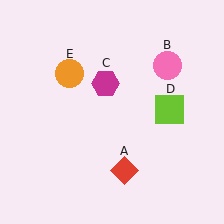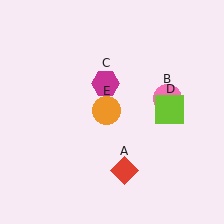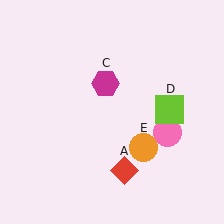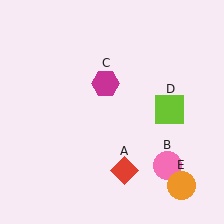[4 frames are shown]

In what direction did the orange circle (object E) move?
The orange circle (object E) moved down and to the right.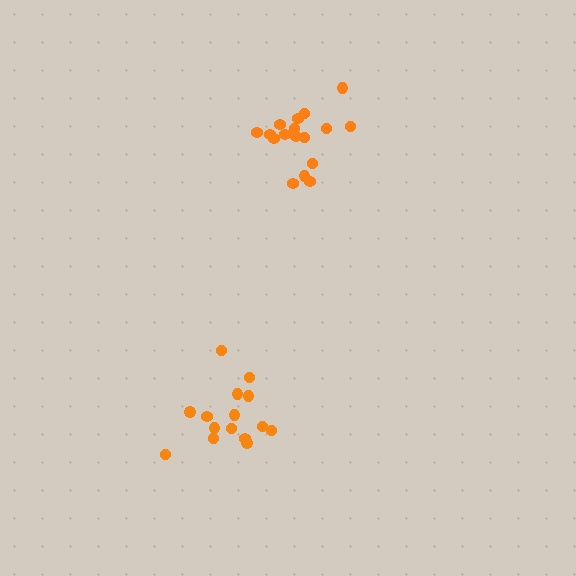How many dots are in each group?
Group 1: 15 dots, Group 2: 17 dots (32 total).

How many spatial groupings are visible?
There are 2 spatial groupings.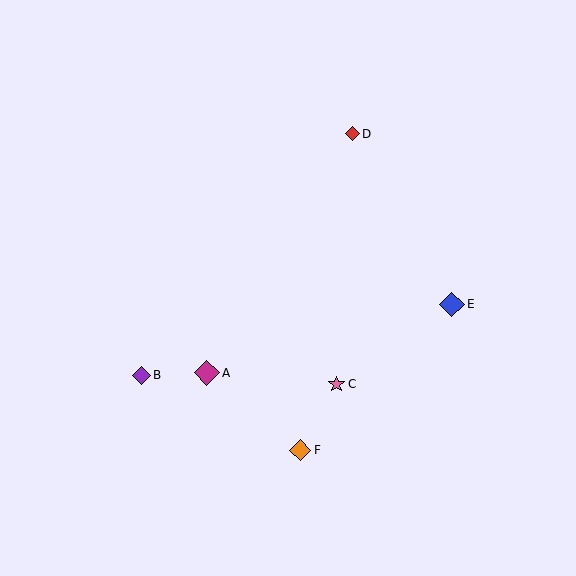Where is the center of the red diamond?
The center of the red diamond is at (353, 134).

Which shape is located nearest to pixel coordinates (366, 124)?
The red diamond (labeled D) at (353, 134) is nearest to that location.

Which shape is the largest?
The magenta diamond (labeled A) is the largest.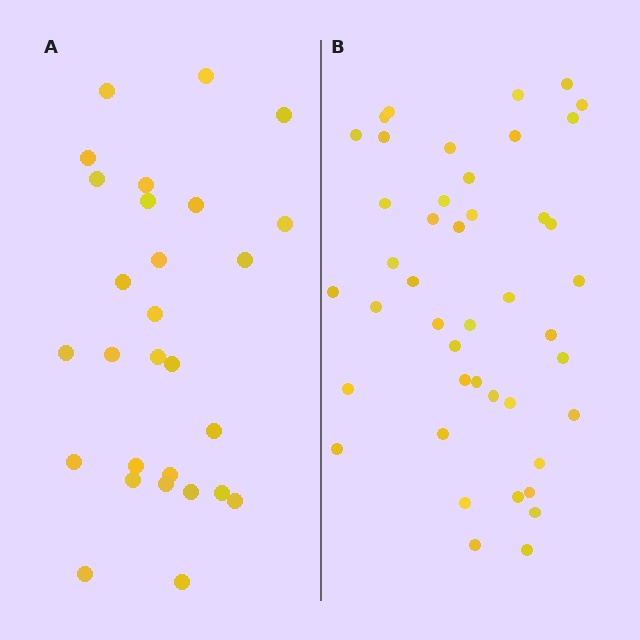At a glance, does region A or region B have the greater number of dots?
Region B (the right region) has more dots.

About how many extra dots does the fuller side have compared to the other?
Region B has approximately 15 more dots than region A.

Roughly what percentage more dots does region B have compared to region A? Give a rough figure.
About 55% more.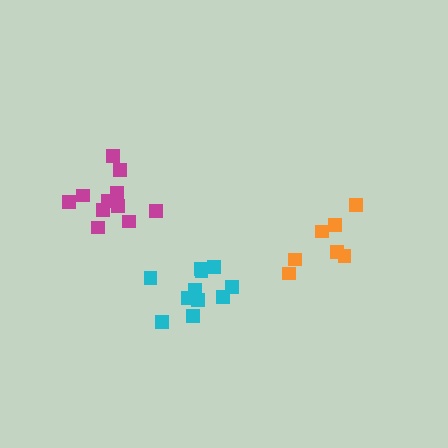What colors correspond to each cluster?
The clusters are colored: magenta, orange, cyan.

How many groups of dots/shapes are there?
There are 3 groups.